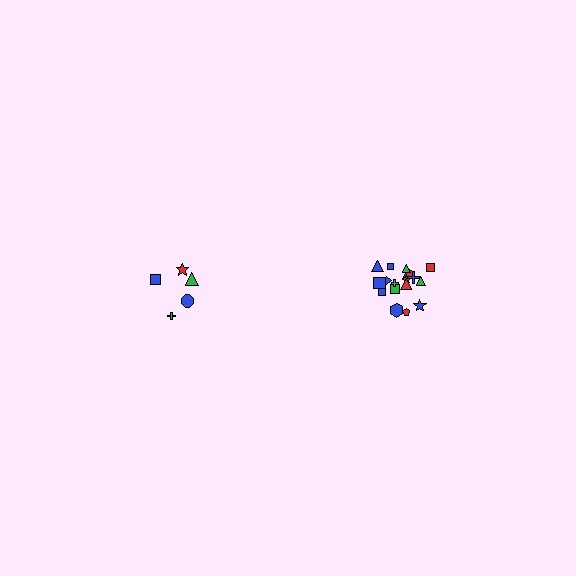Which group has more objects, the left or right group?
The right group.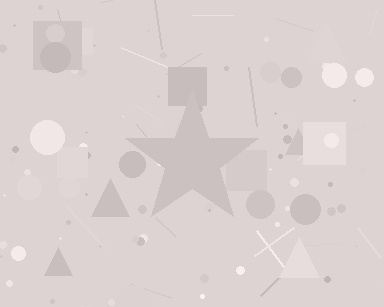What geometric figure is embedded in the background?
A star is embedded in the background.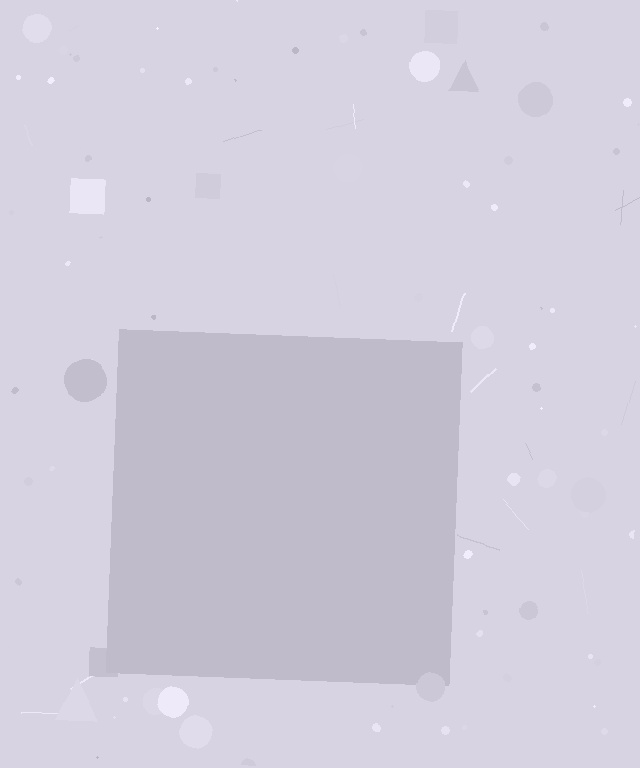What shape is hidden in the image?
A square is hidden in the image.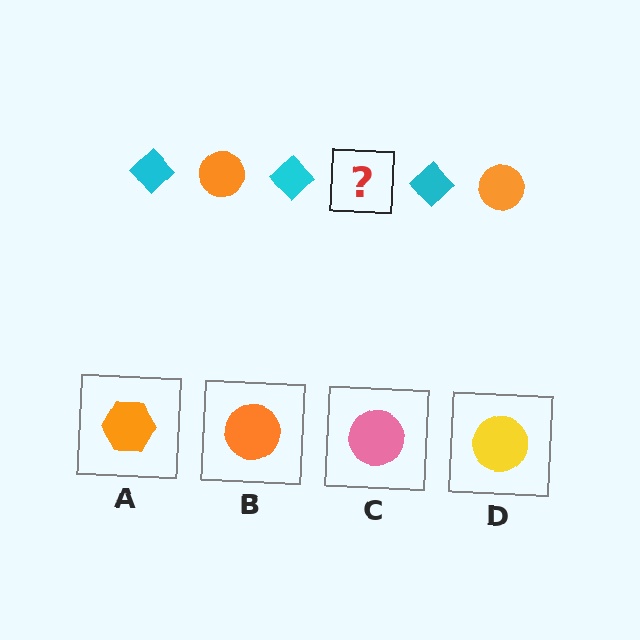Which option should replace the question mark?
Option B.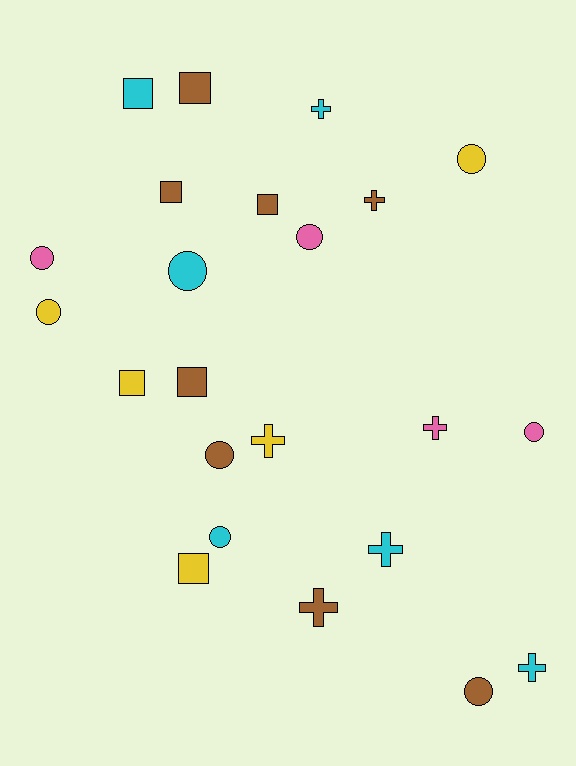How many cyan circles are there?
There are 2 cyan circles.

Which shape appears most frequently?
Circle, with 9 objects.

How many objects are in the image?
There are 23 objects.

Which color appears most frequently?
Brown, with 8 objects.